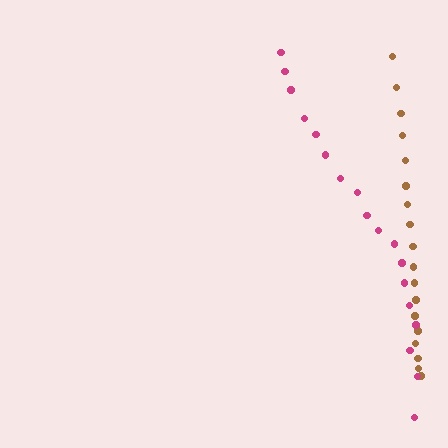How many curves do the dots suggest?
There are 2 distinct paths.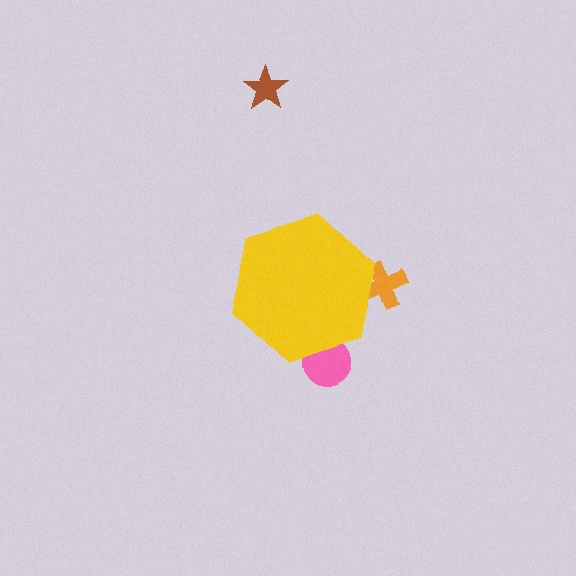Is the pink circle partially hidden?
Yes, the pink circle is partially hidden behind the yellow hexagon.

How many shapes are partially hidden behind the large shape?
2 shapes are partially hidden.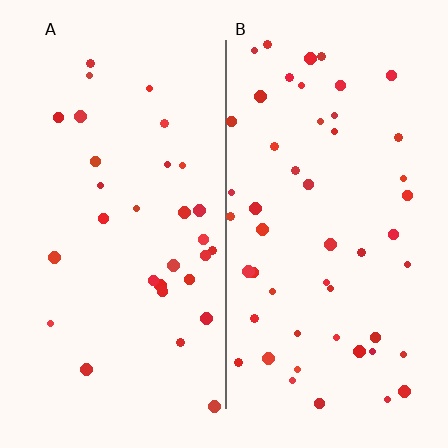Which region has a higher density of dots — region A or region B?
B (the right).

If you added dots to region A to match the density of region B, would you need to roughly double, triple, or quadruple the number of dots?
Approximately double.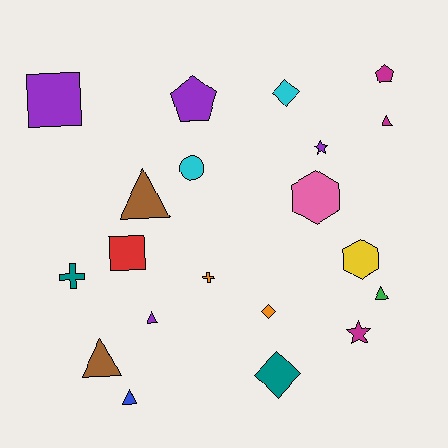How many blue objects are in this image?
There is 1 blue object.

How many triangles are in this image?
There are 6 triangles.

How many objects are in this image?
There are 20 objects.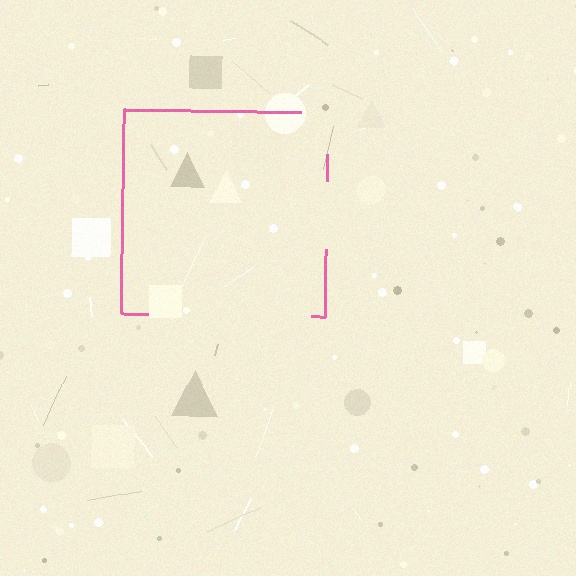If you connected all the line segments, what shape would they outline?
They would outline a square.